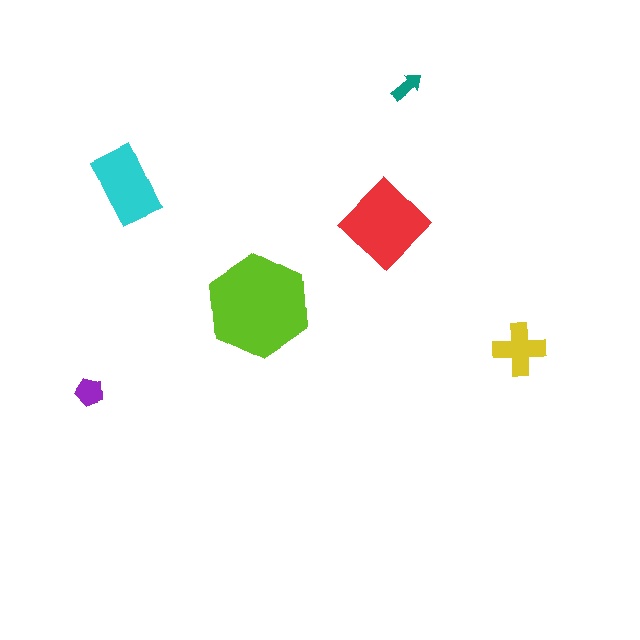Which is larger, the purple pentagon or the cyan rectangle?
The cyan rectangle.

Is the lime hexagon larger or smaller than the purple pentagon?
Larger.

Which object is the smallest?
The teal arrow.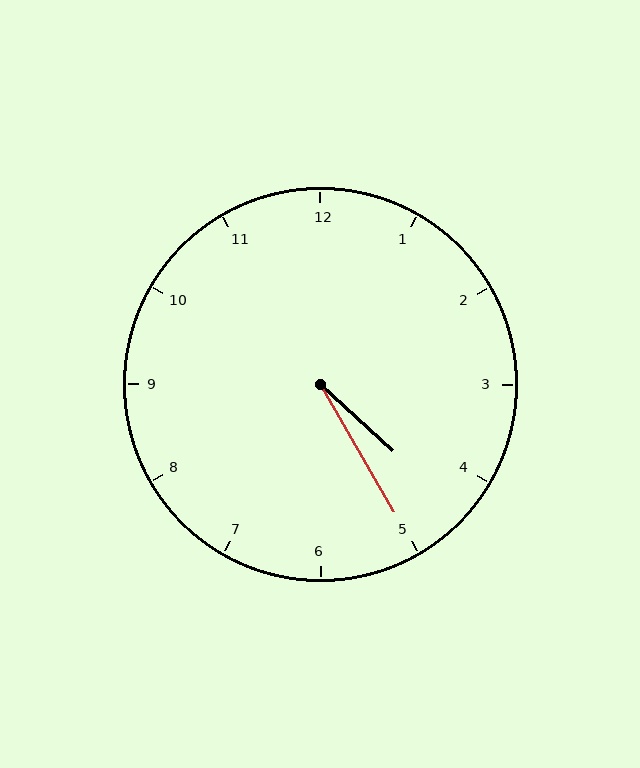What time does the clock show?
4:25.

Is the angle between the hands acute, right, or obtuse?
It is acute.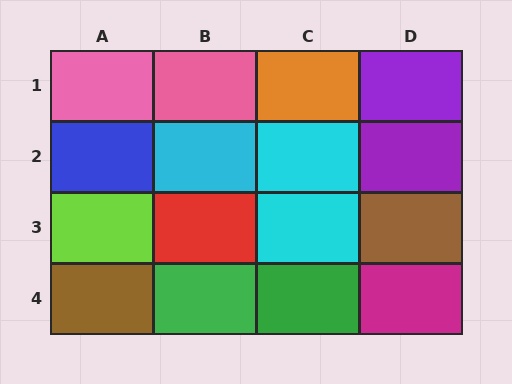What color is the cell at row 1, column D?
Purple.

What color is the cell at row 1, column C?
Orange.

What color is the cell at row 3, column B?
Red.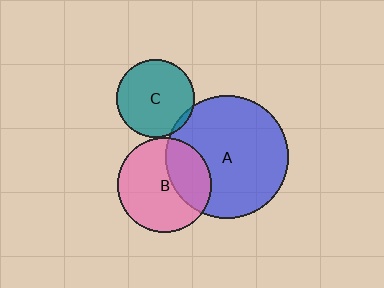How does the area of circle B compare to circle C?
Approximately 1.5 times.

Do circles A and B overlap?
Yes.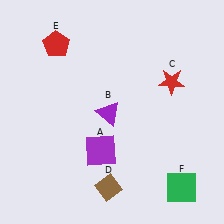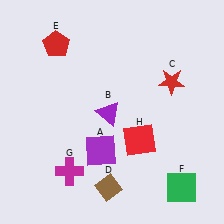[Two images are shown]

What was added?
A magenta cross (G), a red square (H) were added in Image 2.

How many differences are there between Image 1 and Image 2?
There are 2 differences between the two images.